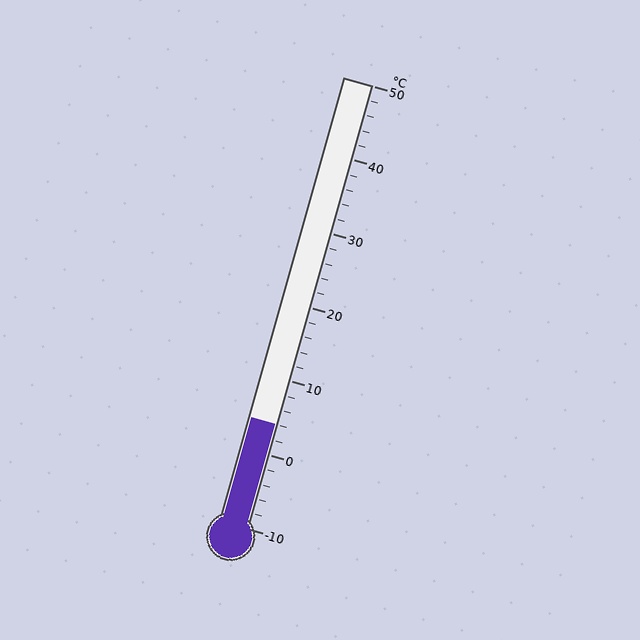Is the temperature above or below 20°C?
The temperature is below 20°C.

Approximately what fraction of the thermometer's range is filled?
The thermometer is filled to approximately 25% of its range.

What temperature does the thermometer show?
The thermometer shows approximately 4°C.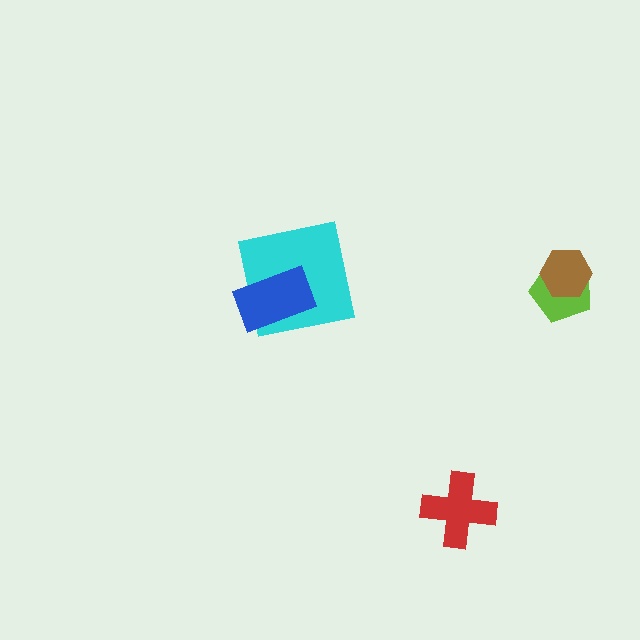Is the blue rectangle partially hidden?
No, no other shape covers it.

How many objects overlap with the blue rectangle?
1 object overlaps with the blue rectangle.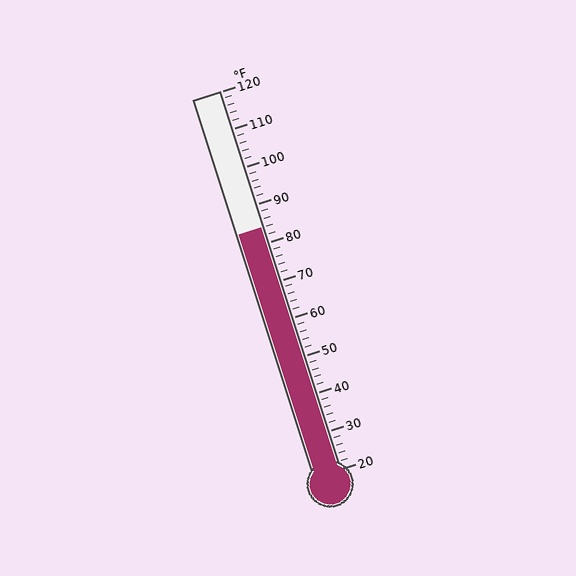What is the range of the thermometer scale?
The thermometer scale ranges from 20°F to 120°F.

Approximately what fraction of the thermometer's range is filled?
The thermometer is filled to approximately 65% of its range.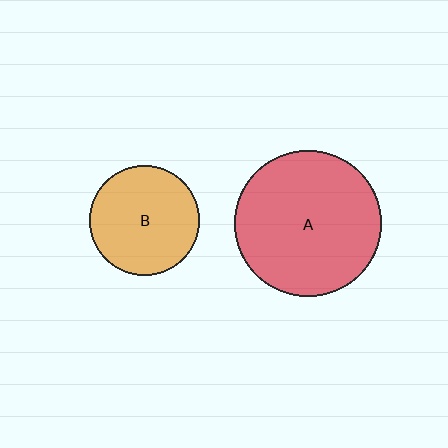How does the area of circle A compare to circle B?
Approximately 1.8 times.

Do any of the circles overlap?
No, none of the circles overlap.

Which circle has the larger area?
Circle A (red).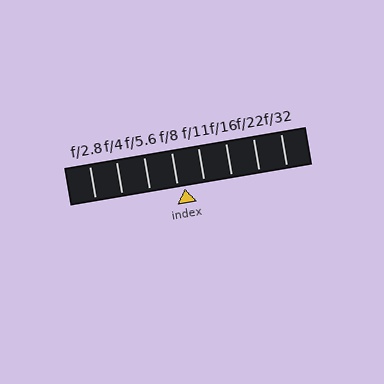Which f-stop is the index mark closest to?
The index mark is closest to f/8.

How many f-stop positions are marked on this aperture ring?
There are 8 f-stop positions marked.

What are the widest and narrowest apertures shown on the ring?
The widest aperture shown is f/2.8 and the narrowest is f/32.